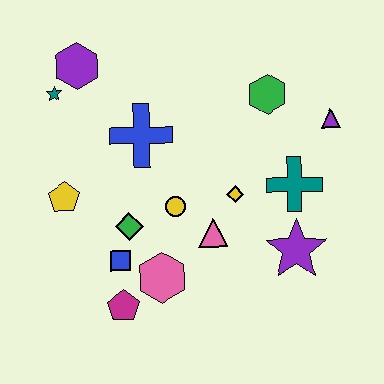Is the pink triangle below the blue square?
No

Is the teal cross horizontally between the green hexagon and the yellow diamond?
No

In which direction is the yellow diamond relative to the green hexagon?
The yellow diamond is below the green hexagon.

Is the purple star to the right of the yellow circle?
Yes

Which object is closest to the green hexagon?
The purple triangle is closest to the green hexagon.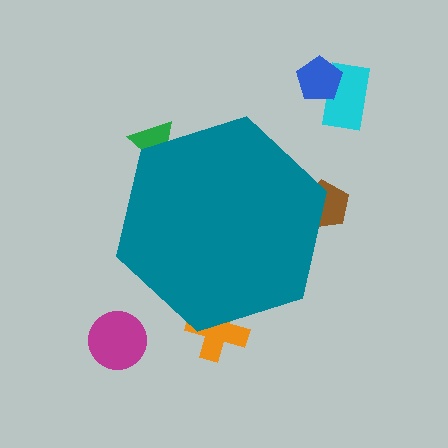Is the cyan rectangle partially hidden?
No, the cyan rectangle is fully visible.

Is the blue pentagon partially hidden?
No, the blue pentagon is fully visible.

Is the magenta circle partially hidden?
No, the magenta circle is fully visible.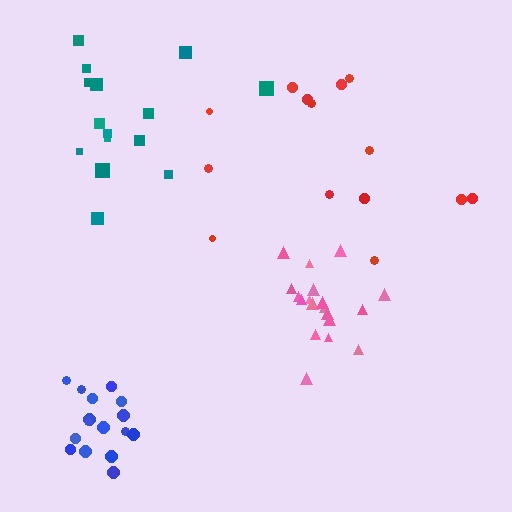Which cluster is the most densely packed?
Blue.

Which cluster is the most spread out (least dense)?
Red.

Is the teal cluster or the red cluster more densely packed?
Teal.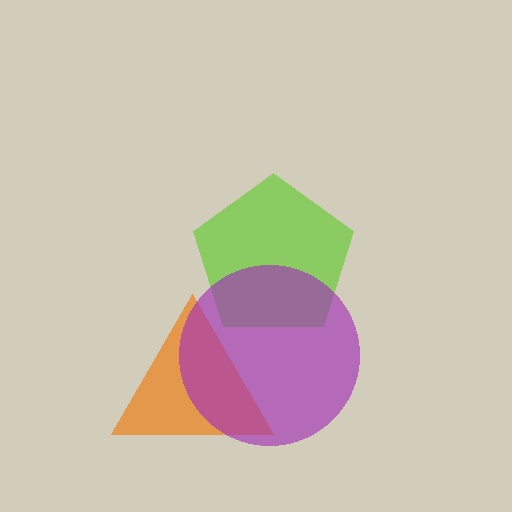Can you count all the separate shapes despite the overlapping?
Yes, there are 3 separate shapes.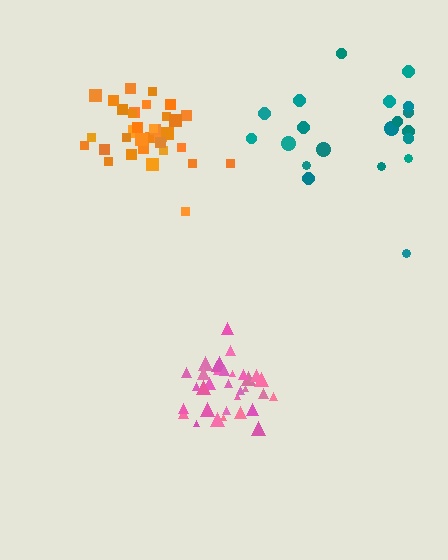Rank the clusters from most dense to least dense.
pink, orange, teal.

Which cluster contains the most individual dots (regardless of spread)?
Orange (34).